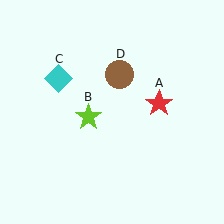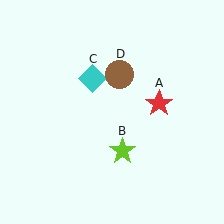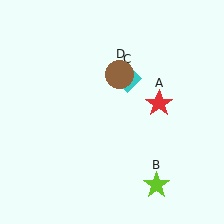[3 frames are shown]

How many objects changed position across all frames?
2 objects changed position: lime star (object B), cyan diamond (object C).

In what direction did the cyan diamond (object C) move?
The cyan diamond (object C) moved right.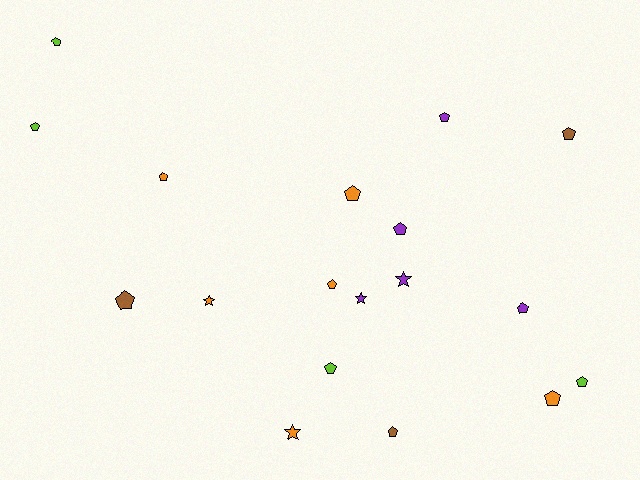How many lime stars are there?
There are no lime stars.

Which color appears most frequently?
Orange, with 6 objects.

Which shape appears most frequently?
Pentagon, with 14 objects.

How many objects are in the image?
There are 18 objects.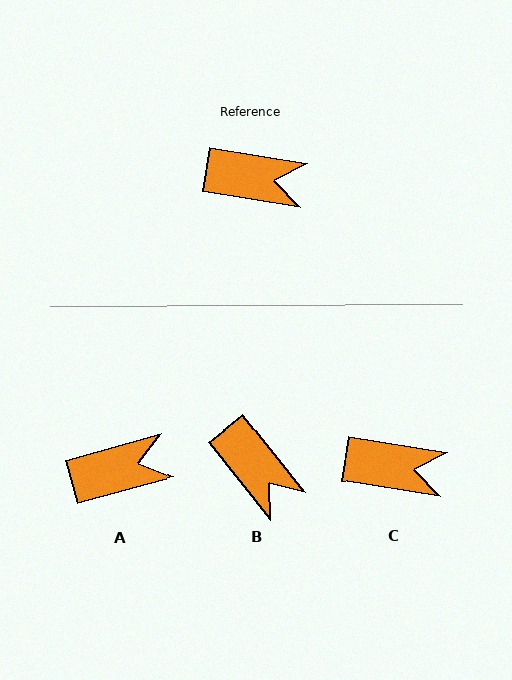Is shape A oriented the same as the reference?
No, it is off by about 24 degrees.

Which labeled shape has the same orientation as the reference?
C.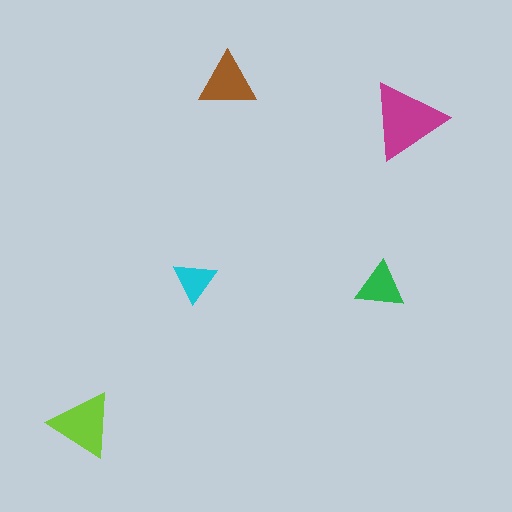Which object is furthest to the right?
The magenta triangle is rightmost.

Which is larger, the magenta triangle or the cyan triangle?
The magenta one.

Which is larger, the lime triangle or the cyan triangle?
The lime one.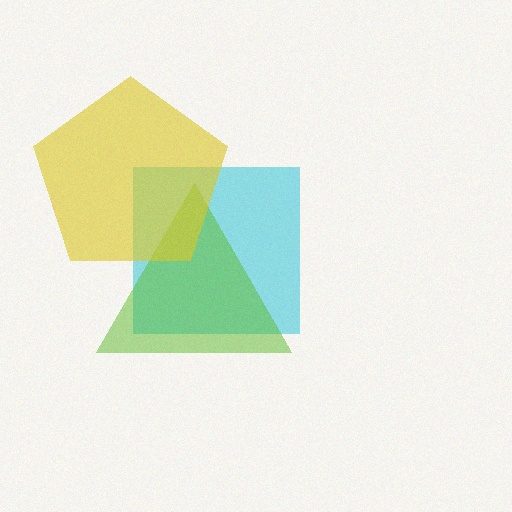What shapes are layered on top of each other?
The layered shapes are: a cyan square, a lime triangle, a yellow pentagon.